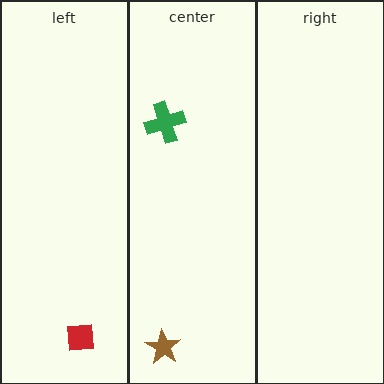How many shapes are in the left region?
1.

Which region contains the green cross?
The center region.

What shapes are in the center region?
The brown star, the green cross.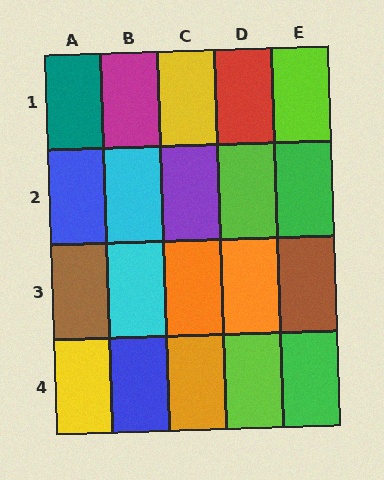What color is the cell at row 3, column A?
Brown.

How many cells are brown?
2 cells are brown.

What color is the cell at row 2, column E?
Green.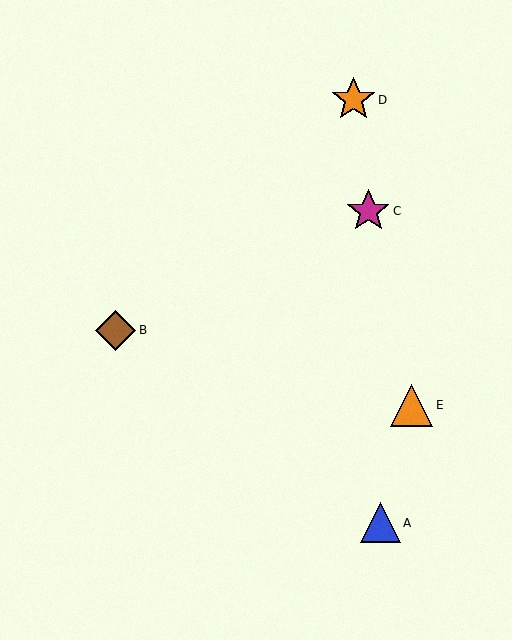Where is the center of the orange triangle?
The center of the orange triangle is at (411, 405).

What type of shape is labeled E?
Shape E is an orange triangle.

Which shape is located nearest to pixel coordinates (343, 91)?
The orange star (labeled D) at (353, 100) is nearest to that location.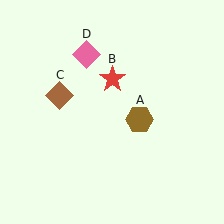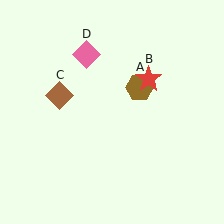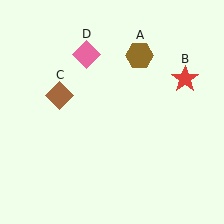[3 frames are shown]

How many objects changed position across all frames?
2 objects changed position: brown hexagon (object A), red star (object B).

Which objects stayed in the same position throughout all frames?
Brown diamond (object C) and pink diamond (object D) remained stationary.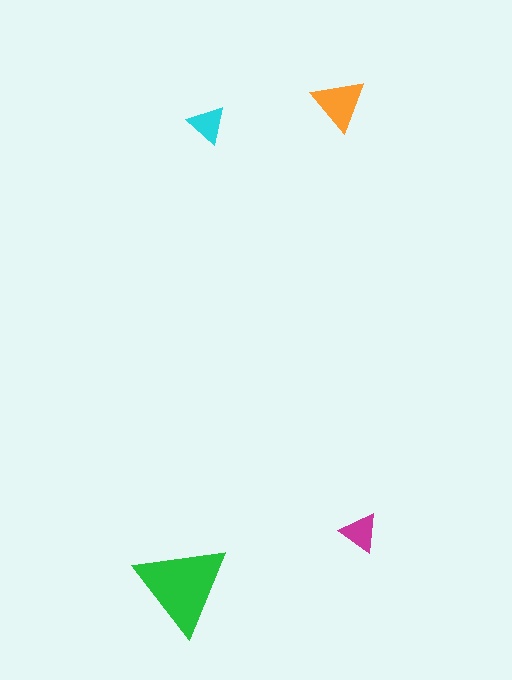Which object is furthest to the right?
The magenta triangle is rightmost.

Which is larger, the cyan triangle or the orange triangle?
The orange one.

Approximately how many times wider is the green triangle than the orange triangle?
About 1.5 times wider.